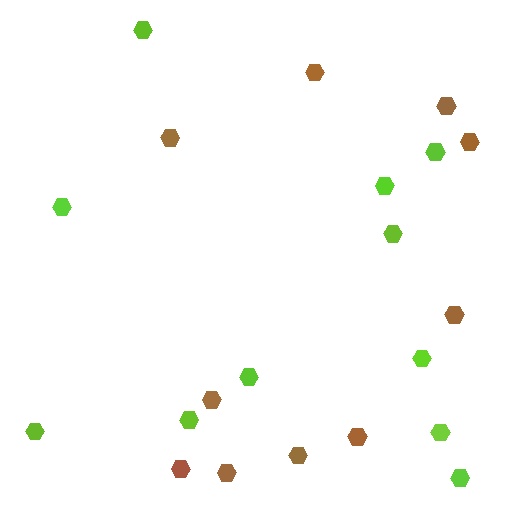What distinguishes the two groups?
There are 2 groups: one group of brown hexagons (10) and one group of lime hexagons (11).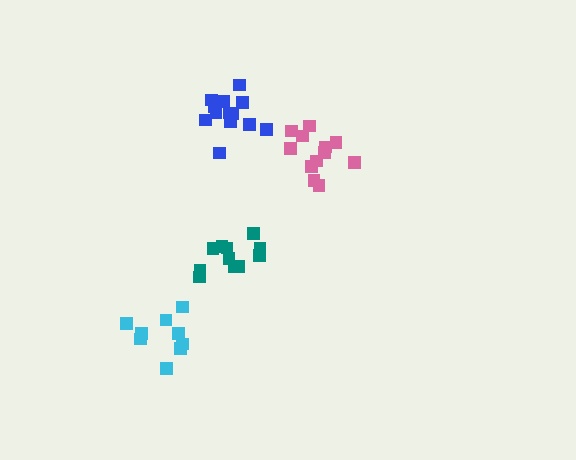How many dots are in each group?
Group 1: 9 dots, Group 2: 12 dots, Group 3: 13 dots, Group 4: 11 dots (45 total).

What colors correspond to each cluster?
The clusters are colored: cyan, pink, blue, teal.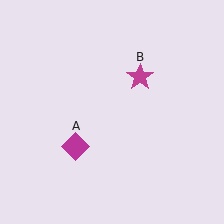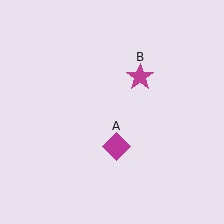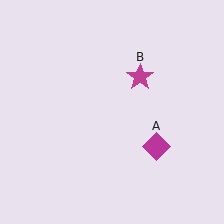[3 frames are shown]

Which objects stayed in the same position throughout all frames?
Magenta star (object B) remained stationary.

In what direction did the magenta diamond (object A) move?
The magenta diamond (object A) moved right.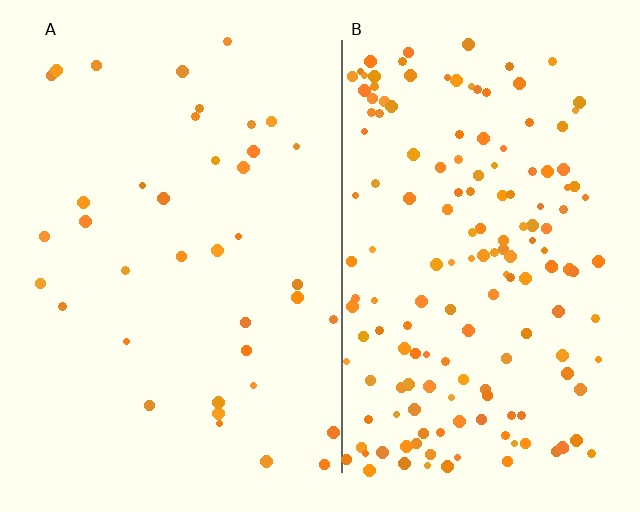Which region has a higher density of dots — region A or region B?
B (the right).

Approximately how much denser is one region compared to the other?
Approximately 4.3× — region B over region A.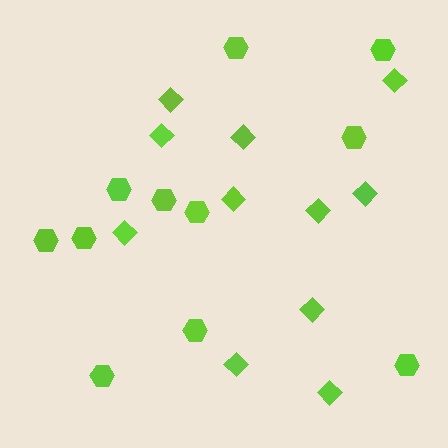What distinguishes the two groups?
There are 2 groups: one group of diamonds (11) and one group of hexagons (11).